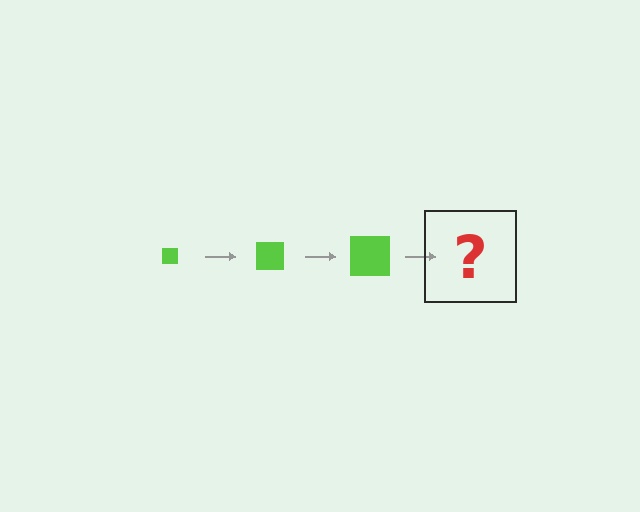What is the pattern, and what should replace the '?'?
The pattern is that the square gets progressively larger each step. The '?' should be a lime square, larger than the previous one.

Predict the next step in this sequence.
The next step is a lime square, larger than the previous one.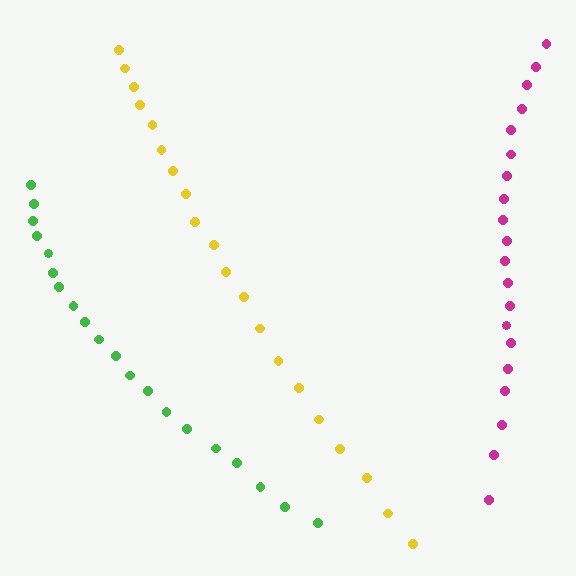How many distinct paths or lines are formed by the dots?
There are 3 distinct paths.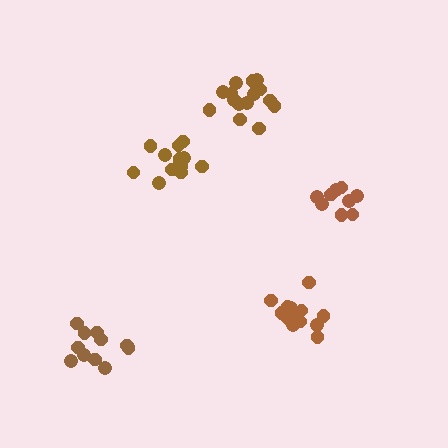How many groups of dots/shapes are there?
There are 5 groups.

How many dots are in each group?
Group 1: 13 dots, Group 2: 14 dots, Group 3: 15 dots, Group 4: 9 dots, Group 5: 11 dots (62 total).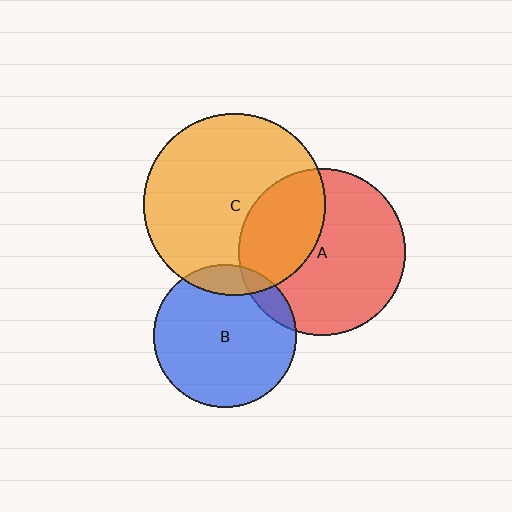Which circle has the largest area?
Circle C (orange).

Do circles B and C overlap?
Yes.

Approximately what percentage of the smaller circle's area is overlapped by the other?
Approximately 15%.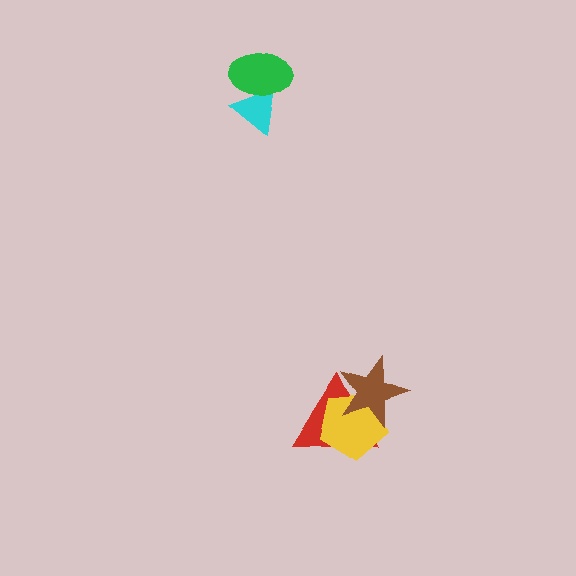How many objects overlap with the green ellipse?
1 object overlaps with the green ellipse.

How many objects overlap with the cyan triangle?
1 object overlaps with the cyan triangle.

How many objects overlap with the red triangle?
2 objects overlap with the red triangle.